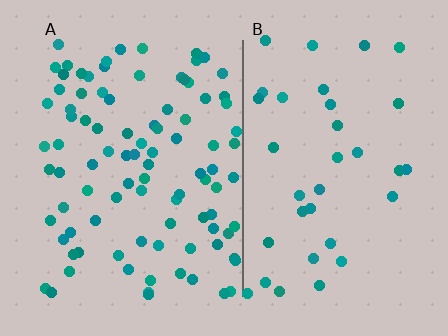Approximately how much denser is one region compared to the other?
Approximately 2.6× — region A over region B.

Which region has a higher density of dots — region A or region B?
A (the left).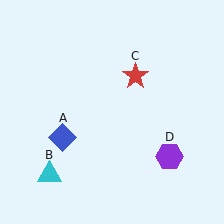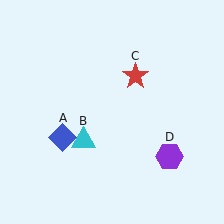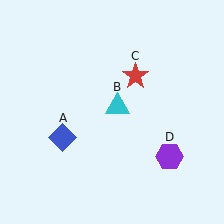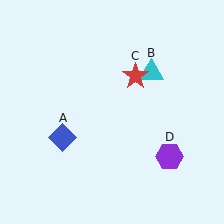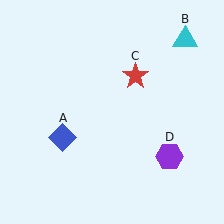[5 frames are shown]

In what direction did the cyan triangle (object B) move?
The cyan triangle (object B) moved up and to the right.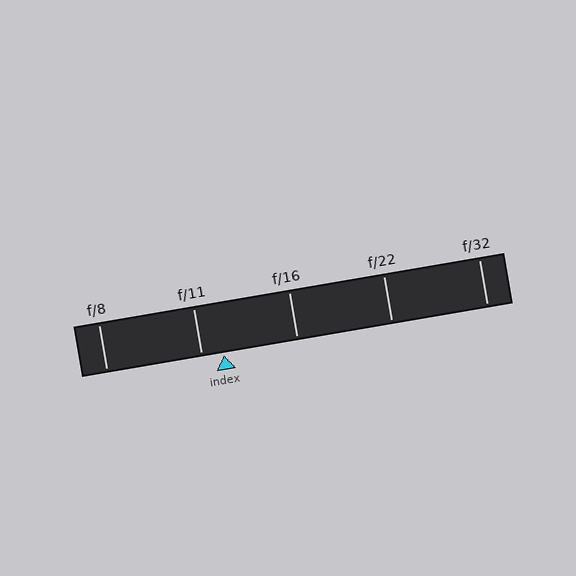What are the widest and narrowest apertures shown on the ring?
The widest aperture shown is f/8 and the narrowest is f/32.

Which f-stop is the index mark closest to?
The index mark is closest to f/11.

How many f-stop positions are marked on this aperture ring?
There are 5 f-stop positions marked.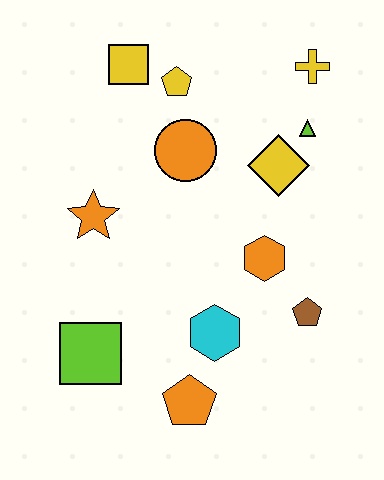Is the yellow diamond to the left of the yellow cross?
Yes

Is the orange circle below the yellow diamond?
No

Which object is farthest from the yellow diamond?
The lime square is farthest from the yellow diamond.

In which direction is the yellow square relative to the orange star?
The yellow square is above the orange star.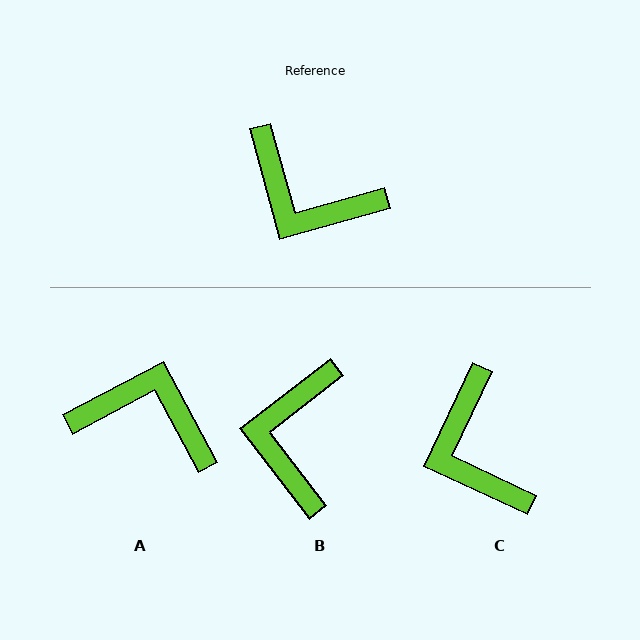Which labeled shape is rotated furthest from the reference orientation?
A, about 168 degrees away.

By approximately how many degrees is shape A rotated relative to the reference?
Approximately 168 degrees clockwise.